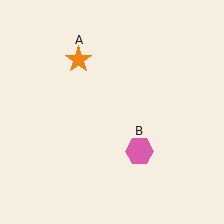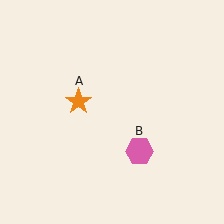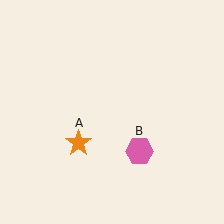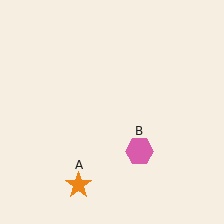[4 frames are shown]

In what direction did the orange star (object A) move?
The orange star (object A) moved down.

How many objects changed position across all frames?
1 object changed position: orange star (object A).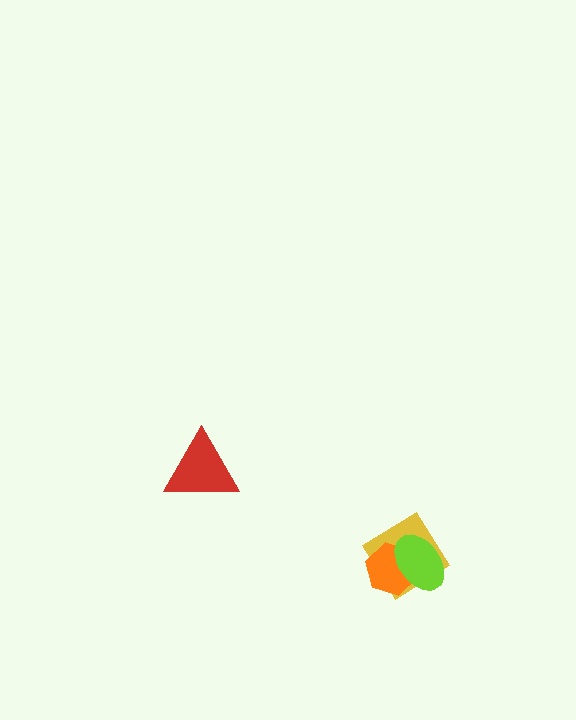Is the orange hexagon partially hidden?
Yes, it is partially covered by another shape.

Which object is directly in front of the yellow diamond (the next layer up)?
The orange hexagon is directly in front of the yellow diamond.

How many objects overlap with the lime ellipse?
2 objects overlap with the lime ellipse.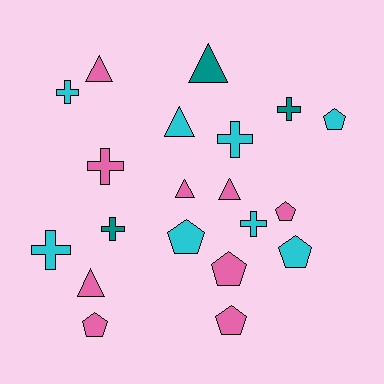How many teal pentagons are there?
There are no teal pentagons.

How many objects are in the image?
There are 20 objects.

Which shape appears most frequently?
Cross, with 7 objects.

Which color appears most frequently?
Pink, with 9 objects.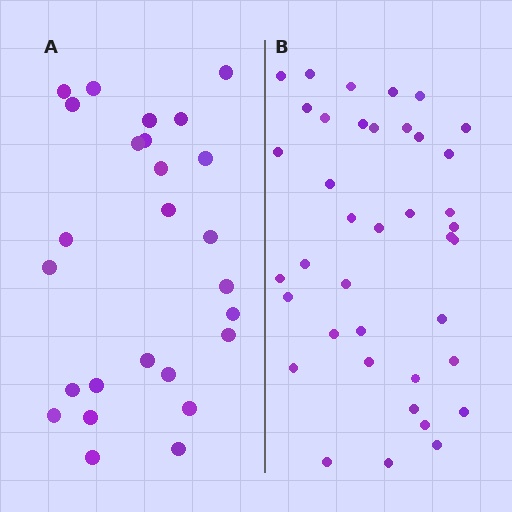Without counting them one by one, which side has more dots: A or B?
Region B (the right region) has more dots.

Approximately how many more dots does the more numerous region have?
Region B has approximately 15 more dots than region A.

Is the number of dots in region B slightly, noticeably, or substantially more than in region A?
Region B has substantially more. The ratio is roughly 1.5 to 1.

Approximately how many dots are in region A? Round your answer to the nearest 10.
About 30 dots. (The exact count is 26, which rounds to 30.)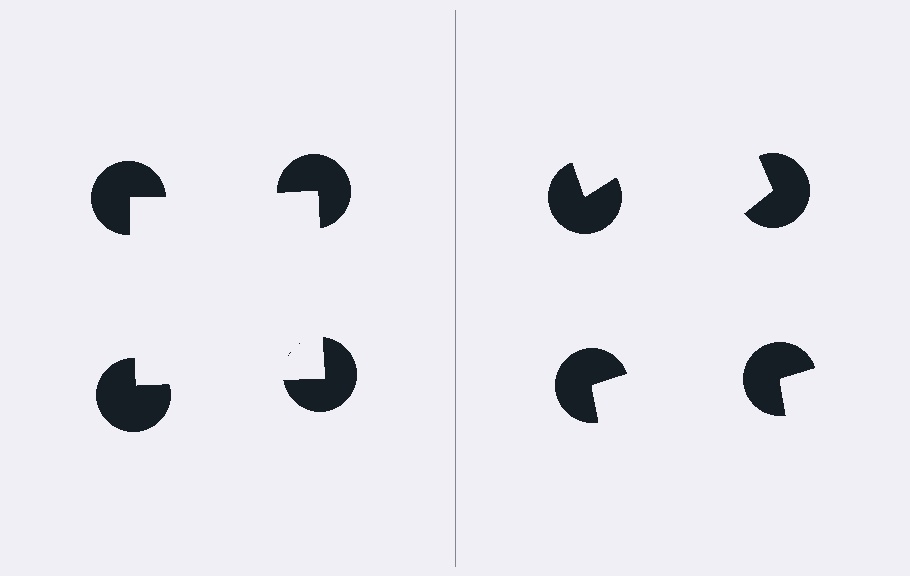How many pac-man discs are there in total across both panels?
8 — 4 on each side.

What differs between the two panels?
The pac-man discs are positioned identically on both sides; only the wedge orientations differ. On the left they align to a square; on the right they are misaligned.